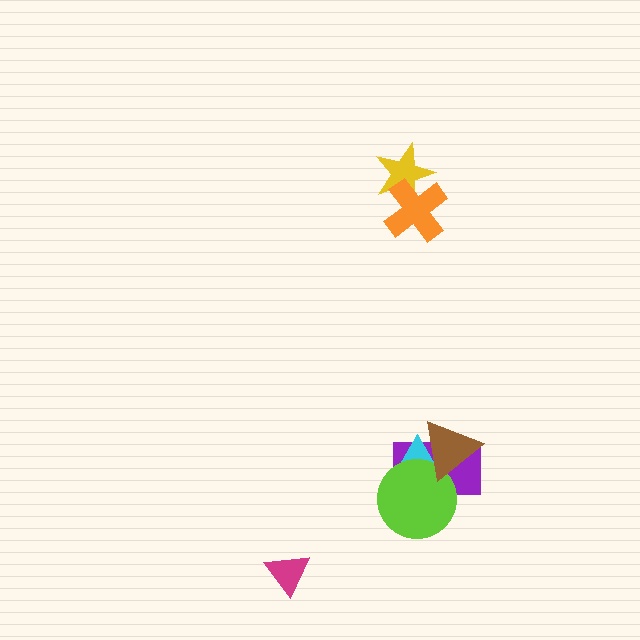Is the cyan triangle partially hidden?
Yes, it is partially covered by another shape.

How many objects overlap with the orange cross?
1 object overlaps with the orange cross.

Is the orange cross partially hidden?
No, no other shape covers it.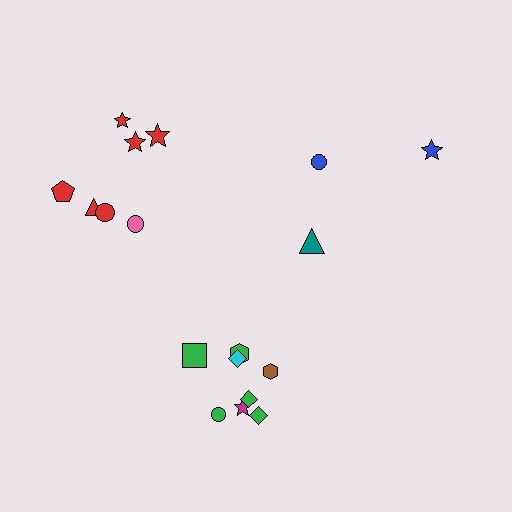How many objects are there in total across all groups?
There are 18 objects.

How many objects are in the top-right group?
There are 3 objects.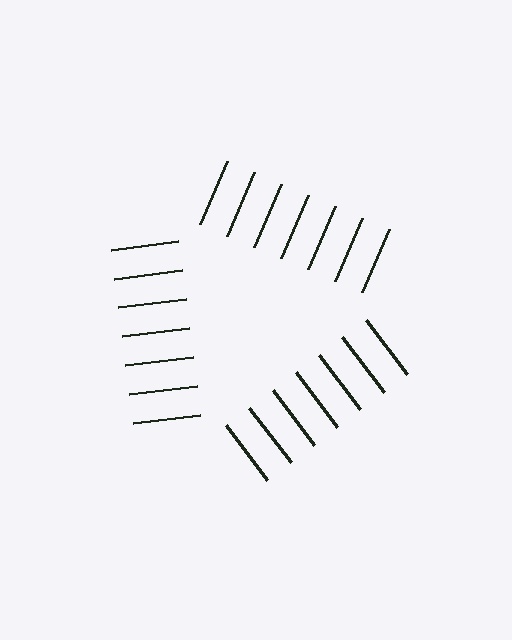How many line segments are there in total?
21 — 7 along each of the 3 edges.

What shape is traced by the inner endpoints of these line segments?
An illusory triangle — the line segments terminate on its edges but no continuous stroke is drawn.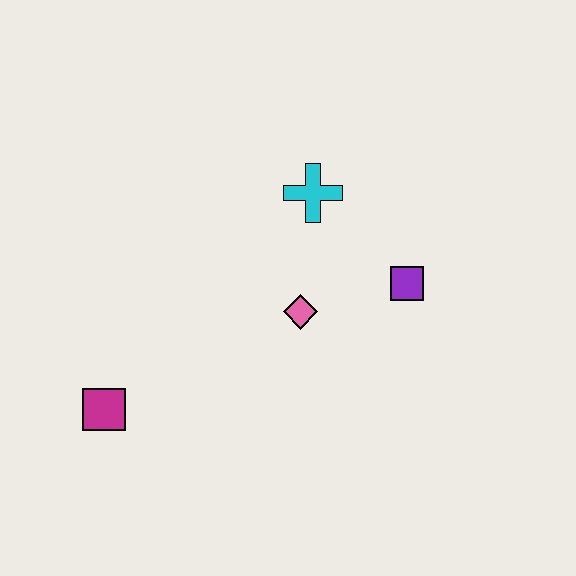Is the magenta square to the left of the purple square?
Yes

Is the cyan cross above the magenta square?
Yes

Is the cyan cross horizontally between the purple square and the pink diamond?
Yes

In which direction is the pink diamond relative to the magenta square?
The pink diamond is to the right of the magenta square.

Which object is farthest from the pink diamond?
The magenta square is farthest from the pink diamond.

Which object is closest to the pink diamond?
The purple square is closest to the pink diamond.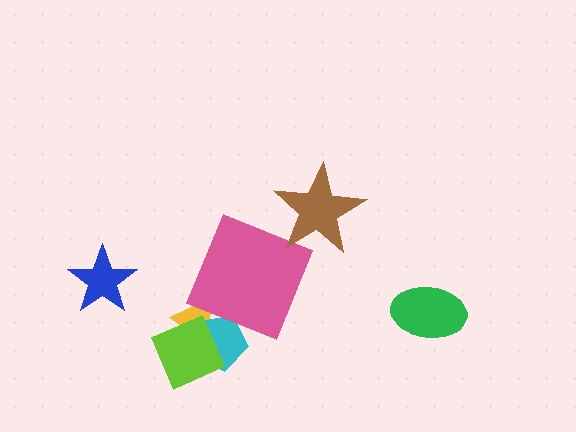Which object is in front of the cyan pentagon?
The lime diamond is in front of the cyan pentagon.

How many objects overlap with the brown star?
0 objects overlap with the brown star.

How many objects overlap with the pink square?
0 objects overlap with the pink square.